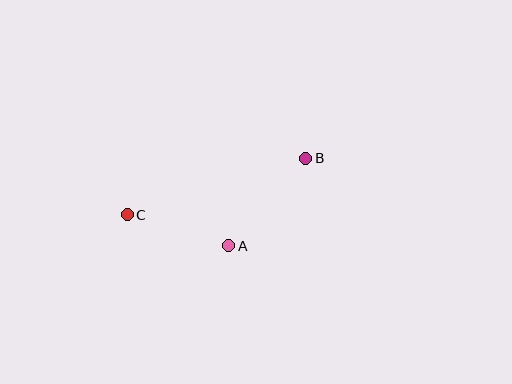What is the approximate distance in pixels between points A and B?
The distance between A and B is approximately 117 pixels.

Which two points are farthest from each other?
Points B and C are farthest from each other.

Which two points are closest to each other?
Points A and C are closest to each other.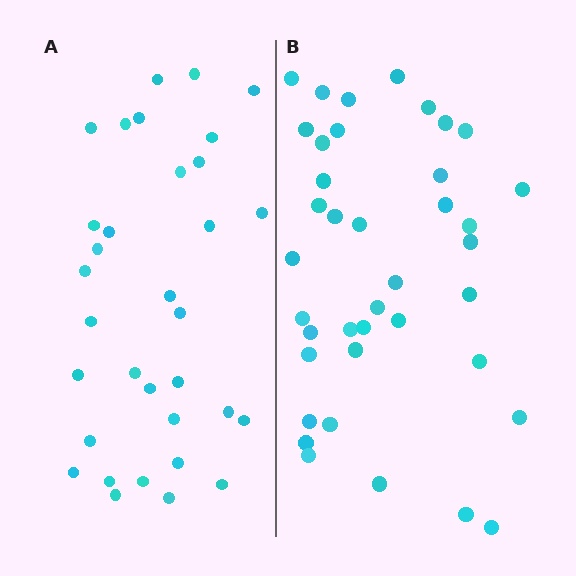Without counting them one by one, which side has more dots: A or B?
Region B (the right region) has more dots.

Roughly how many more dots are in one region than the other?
Region B has about 6 more dots than region A.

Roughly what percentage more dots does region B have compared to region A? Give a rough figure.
About 20% more.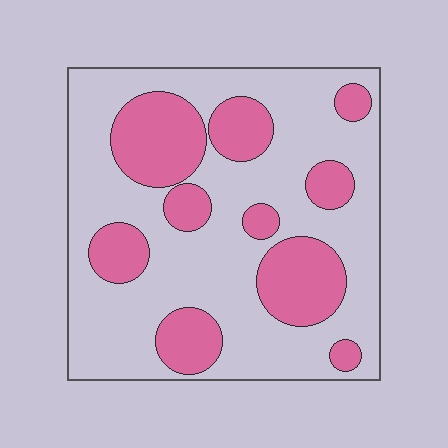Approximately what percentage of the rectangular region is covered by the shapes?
Approximately 30%.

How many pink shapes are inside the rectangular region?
10.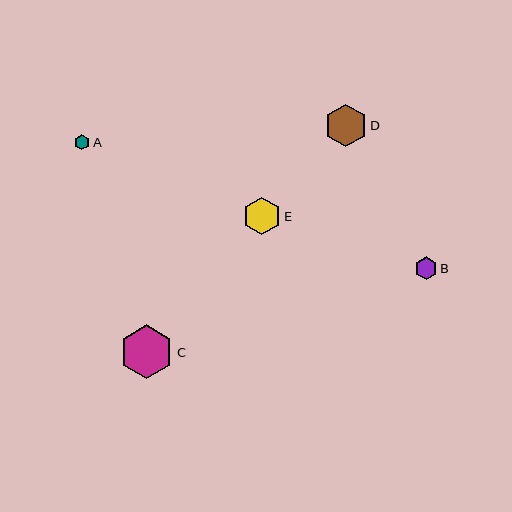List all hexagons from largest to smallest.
From largest to smallest: C, D, E, B, A.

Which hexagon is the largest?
Hexagon C is the largest with a size of approximately 54 pixels.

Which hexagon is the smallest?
Hexagon A is the smallest with a size of approximately 15 pixels.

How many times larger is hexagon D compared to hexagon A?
Hexagon D is approximately 2.8 times the size of hexagon A.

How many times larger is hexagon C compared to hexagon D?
Hexagon C is approximately 1.3 times the size of hexagon D.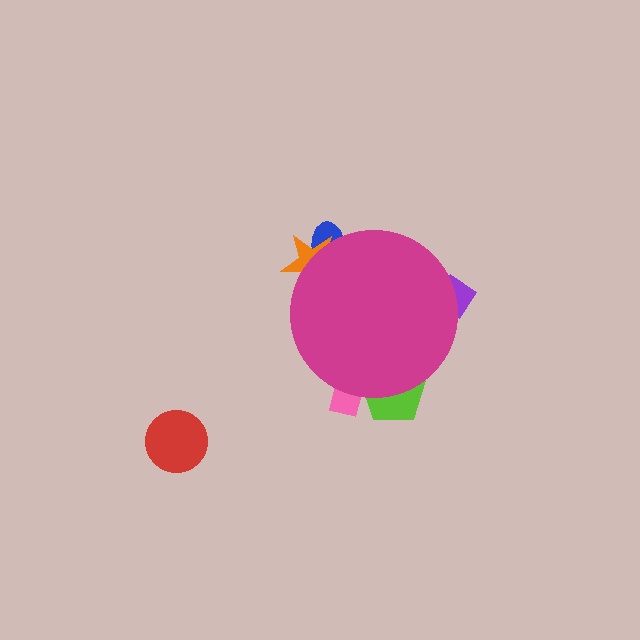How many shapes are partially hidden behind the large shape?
5 shapes are partially hidden.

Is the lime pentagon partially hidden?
Yes, the lime pentagon is partially hidden behind the magenta circle.